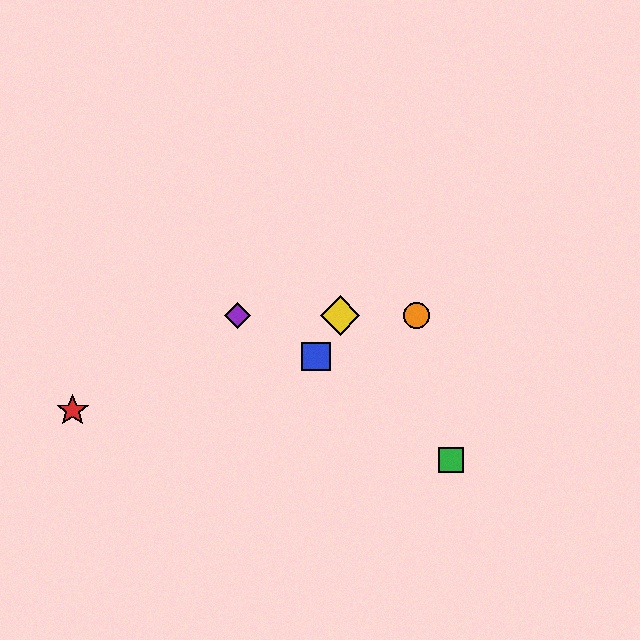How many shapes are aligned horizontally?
3 shapes (the yellow diamond, the purple diamond, the orange circle) are aligned horizontally.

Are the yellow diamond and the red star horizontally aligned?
No, the yellow diamond is at y≈315 and the red star is at y≈411.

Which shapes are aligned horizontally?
The yellow diamond, the purple diamond, the orange circle are aligned horizontally.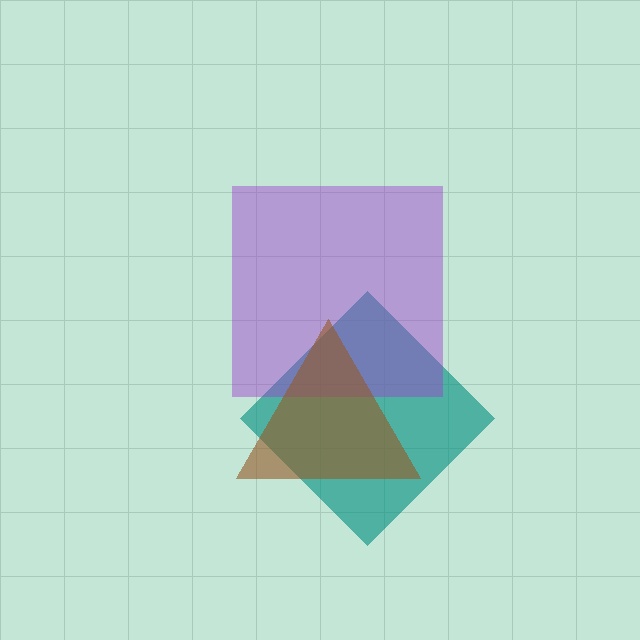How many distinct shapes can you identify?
There are 3 distinct shapes: a teal diamond, a purple square, a brown triangle.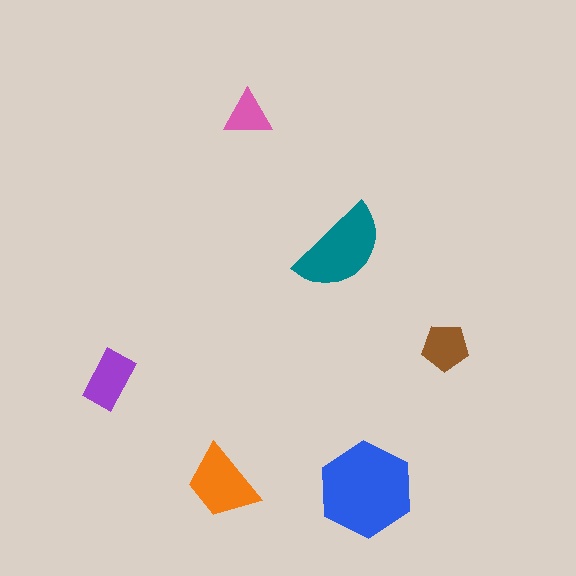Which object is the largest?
The blue hexagon.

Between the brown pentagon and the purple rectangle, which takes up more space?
The purple rectangle.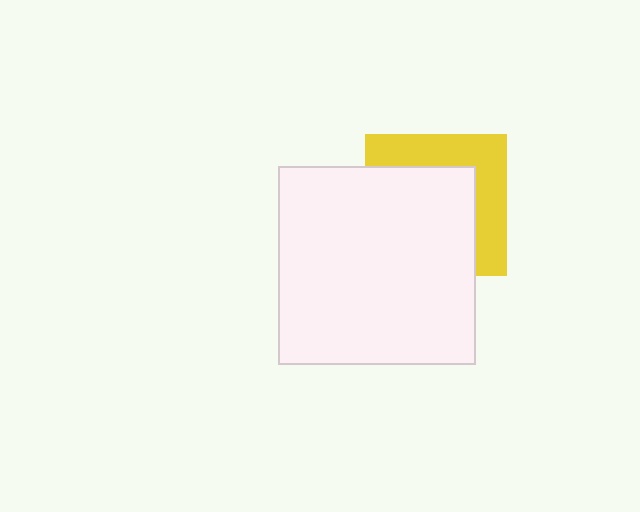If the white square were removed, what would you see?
You would see the complete yellow square.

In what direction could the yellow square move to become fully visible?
The yellow square could move toward the upper-right. That would shift it out from behind the white square entirely.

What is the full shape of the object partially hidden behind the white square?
The partially hidden object is a yellow square.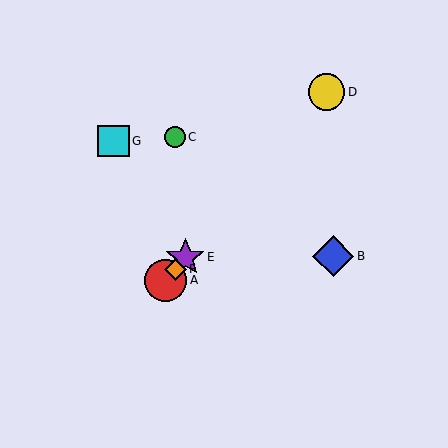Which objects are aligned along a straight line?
Objects A, D, E, F are aligned along a straight line.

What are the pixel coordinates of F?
Object F is at (175, 269).